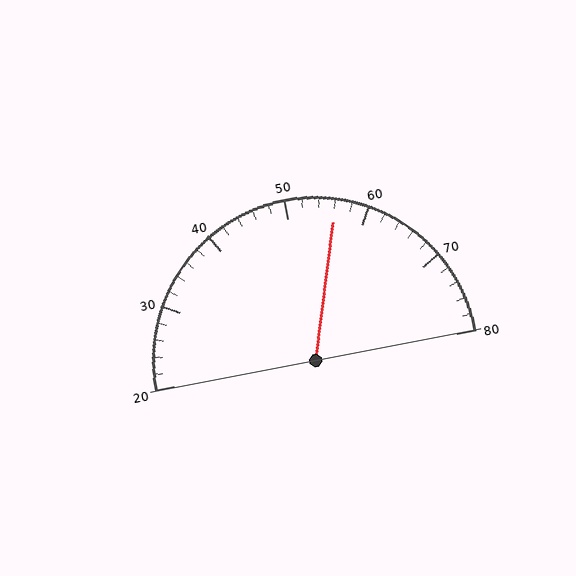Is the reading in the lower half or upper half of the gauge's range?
The reading is in the upper half of the range (20 to 80).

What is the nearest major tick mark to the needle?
The nearest major tick mark is 60.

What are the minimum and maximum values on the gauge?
The gauge ranges from 20 to 80.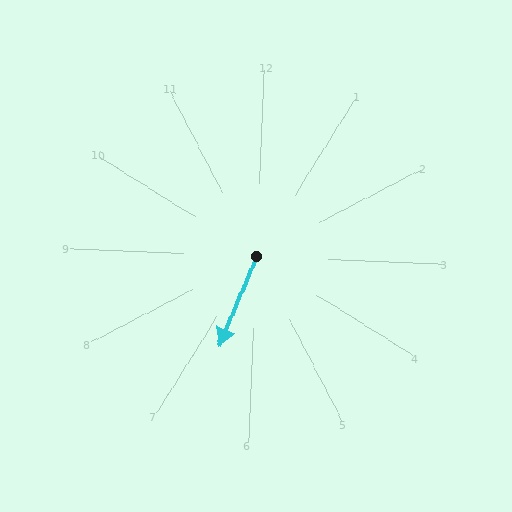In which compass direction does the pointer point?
South.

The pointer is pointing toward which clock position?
Roughly 7 o'clock.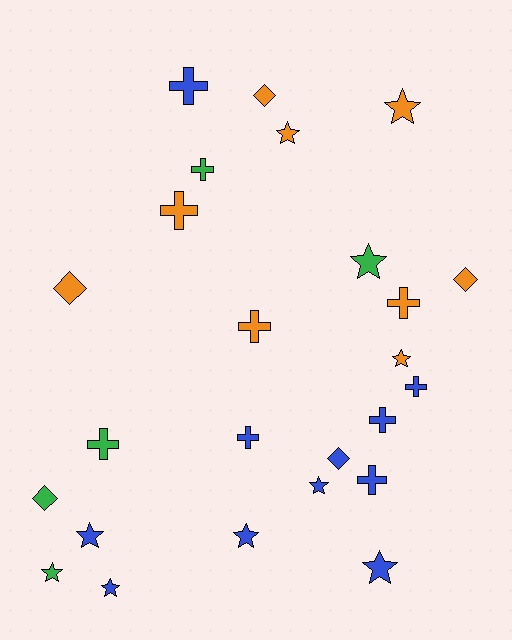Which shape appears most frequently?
Cross, with 10 objects.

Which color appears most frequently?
Blue, with 11 objects.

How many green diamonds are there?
There is 1 green diamond.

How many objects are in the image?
There are 25 objects.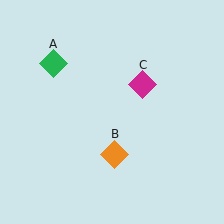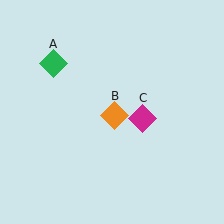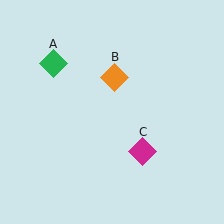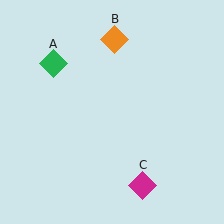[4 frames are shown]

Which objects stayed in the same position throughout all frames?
Green diamond (object A) remained stationary.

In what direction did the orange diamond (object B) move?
The orange diamond (object B) moved up.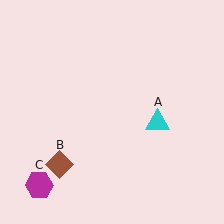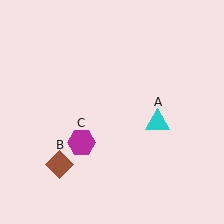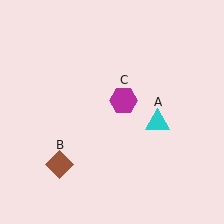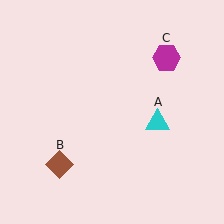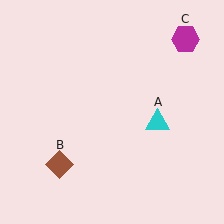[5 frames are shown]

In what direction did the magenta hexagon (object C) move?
The magenta hexagon (object C) moved up and to the right.